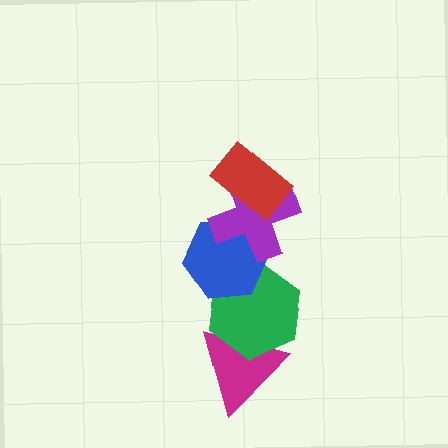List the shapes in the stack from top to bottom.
From top to bottom: the red rectangle, the purple cross, the blue hexagon, the green hexagon, the magenta triangle.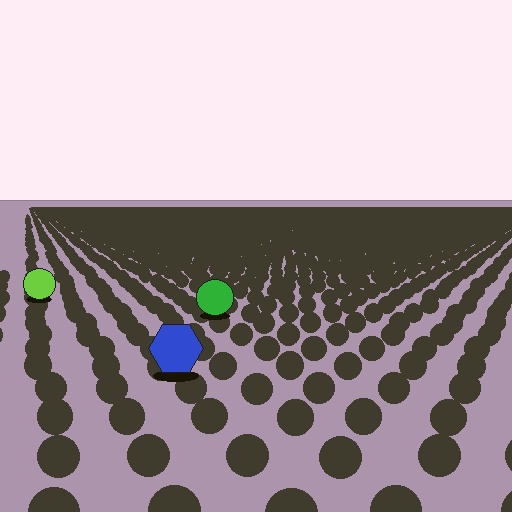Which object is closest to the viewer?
The blue hexagon is closest. The texture marks near it are larger and more spread out.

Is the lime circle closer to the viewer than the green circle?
No. The green circle is closer — you can tell from the texture gradient: the ground texture is coarser near it.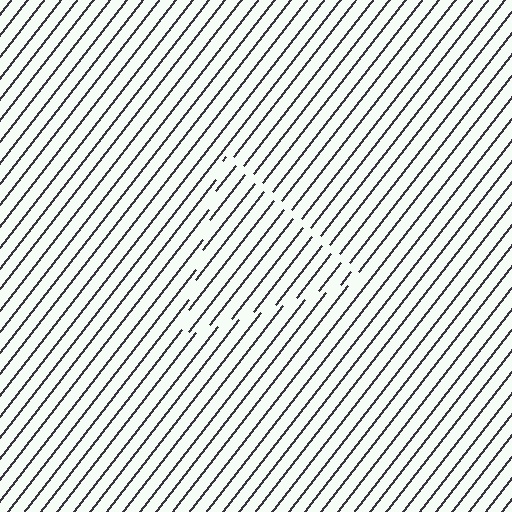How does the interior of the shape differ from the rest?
The interior of the shape contains the same grating, shifted by half a period — the contour is defined by the phase discontinuity where line-ends from the inner and outer gratings abut.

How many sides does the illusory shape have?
3 sides — the line-ends trace a triangle.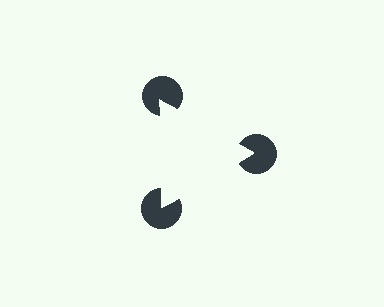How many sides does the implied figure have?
3 sides.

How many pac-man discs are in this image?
There are 3 — one at each vertex of the illusory triangle.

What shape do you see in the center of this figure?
An illusory triangle — its edges are inferred from the aligned wedge cuts in the pac-man discs, not physically drawn.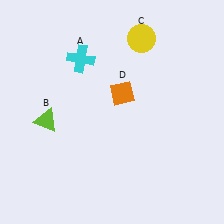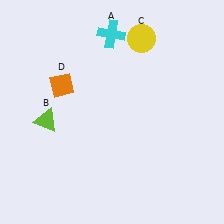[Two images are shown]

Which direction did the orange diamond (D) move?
The orange diamond (D) moved left.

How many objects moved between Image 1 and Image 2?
2 objects moved between the two images.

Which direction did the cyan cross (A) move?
The cyan cross (A) moved right.